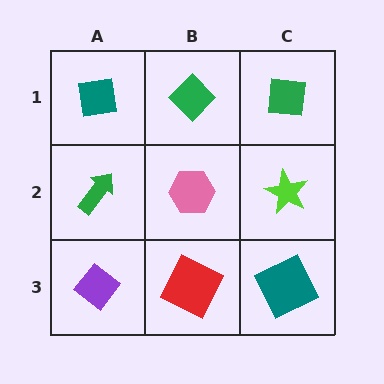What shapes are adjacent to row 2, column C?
A green square (row 1, column C), a teal square (row 3, column C), a pink hexagon (row 2, column B).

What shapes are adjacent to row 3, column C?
A lime star (row 2, column C), a red square (row 3, column B).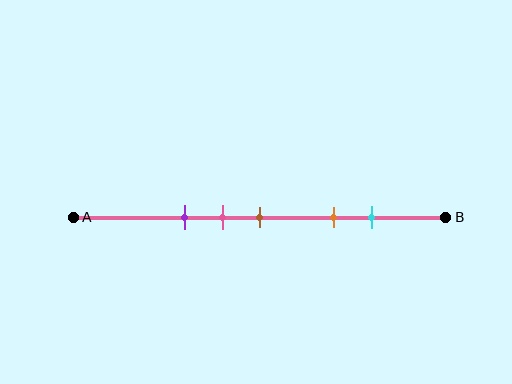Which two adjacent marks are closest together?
The pink and brown marks are the closest adjacent pair.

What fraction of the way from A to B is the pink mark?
The pink mark is approximately 40% (0.4) of the way from A to B.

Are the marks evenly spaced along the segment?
No, the marks are not evenly spaced.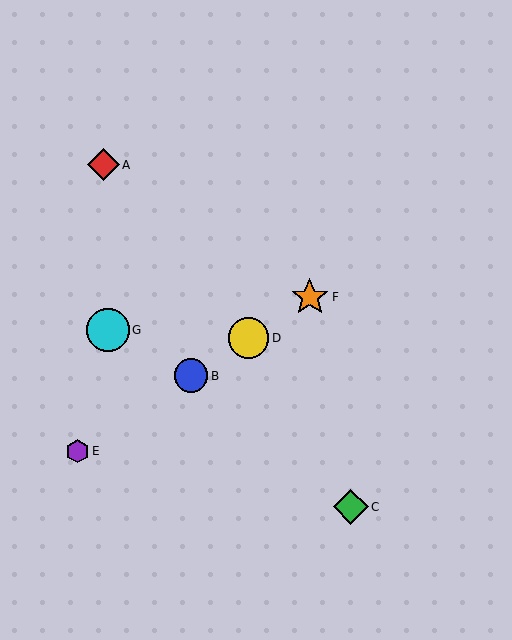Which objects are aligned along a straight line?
Objects B, D, E, F are aligned along a straight line.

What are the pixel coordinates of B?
Object B is at (191, 376).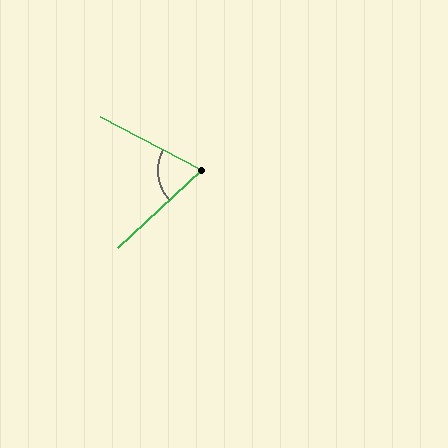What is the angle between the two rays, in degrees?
Approximately 70 degrees.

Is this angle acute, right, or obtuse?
It is acute.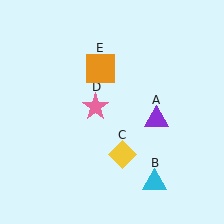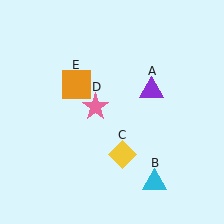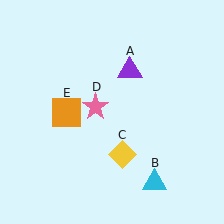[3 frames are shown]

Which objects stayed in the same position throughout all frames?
Cyan triangle (object B) and yellow diamond (object C) and pink star (object D) remained stationary.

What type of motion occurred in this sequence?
The purple triangle (object A), orange square (object E) rotated counterclockwise around the center of the scene.